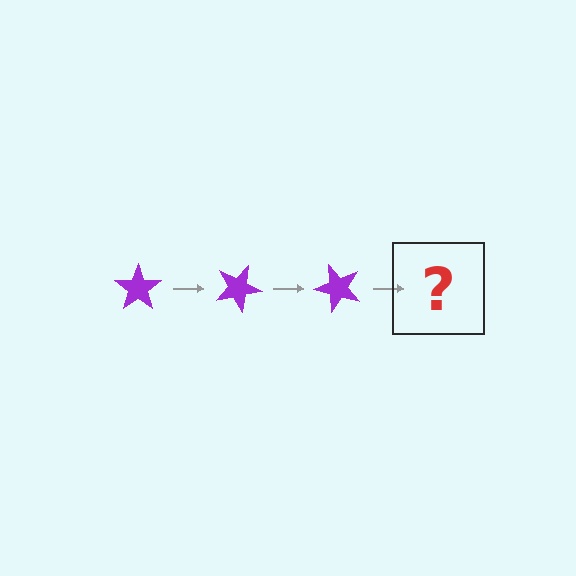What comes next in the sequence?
The next element should be a purple star rotated 75 degrees.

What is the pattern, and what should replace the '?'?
The pattern is that the star rotates 25 degrees each step. The '?' should be a purple star rotated 75 degrees.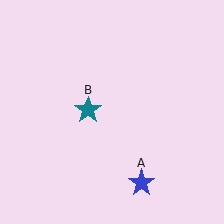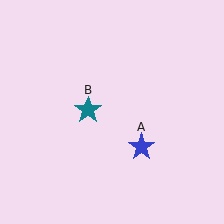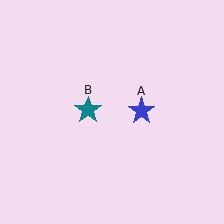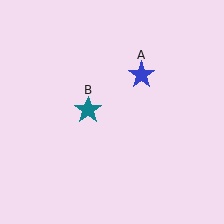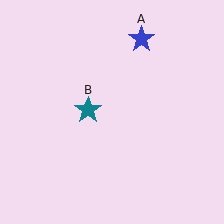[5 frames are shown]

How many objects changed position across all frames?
1 object changed position: blue star (object A).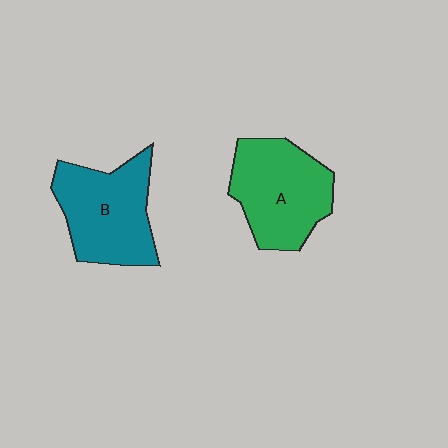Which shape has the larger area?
Shape B (teal).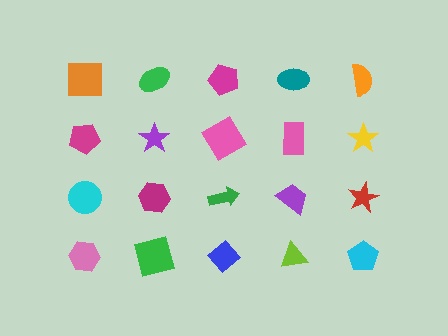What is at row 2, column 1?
A magenta pentagon.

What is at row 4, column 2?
A green square.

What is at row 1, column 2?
A green ellipse.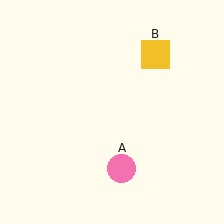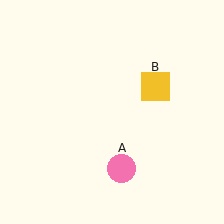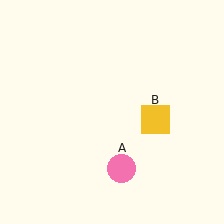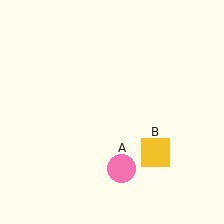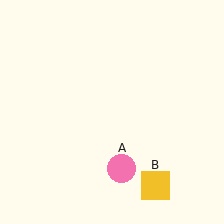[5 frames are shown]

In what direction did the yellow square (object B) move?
The yellow square (object B) moved down.